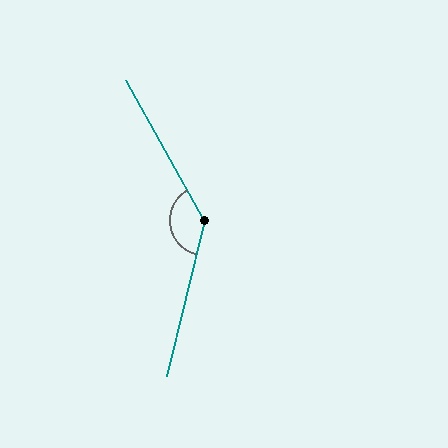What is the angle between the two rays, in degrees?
Approximately 138 degrees.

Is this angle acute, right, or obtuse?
It is obtuse.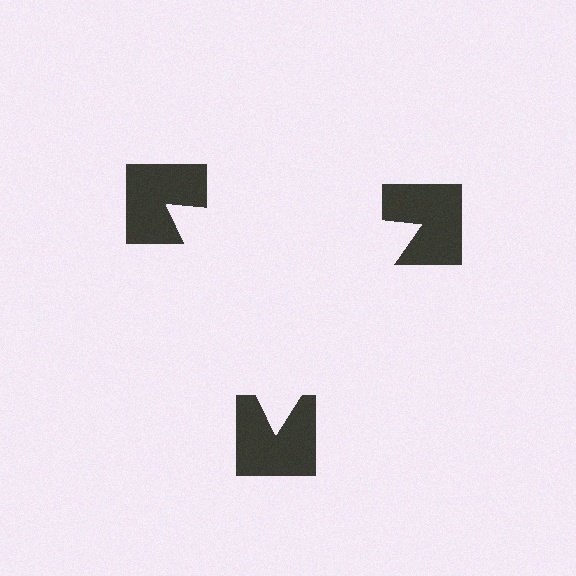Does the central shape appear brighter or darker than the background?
It typically appears slightly brighter than the background, even though no actual brightness change is drawn.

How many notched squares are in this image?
There are 3 — one at each vertex of the illusory triangle.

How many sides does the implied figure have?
3 sides.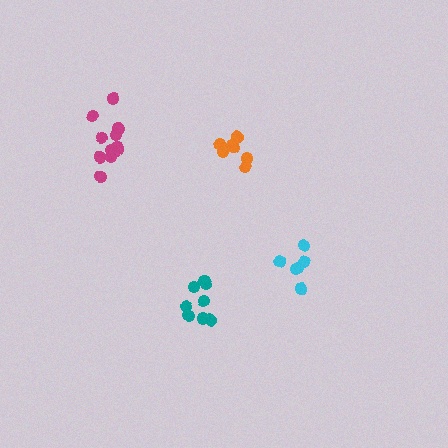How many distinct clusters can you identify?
There are 4 distinct clusters.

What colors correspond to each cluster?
The clusters are colored: teal, magenta, orange, cyan.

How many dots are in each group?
Group 1: 8 dots, Group 2: 12 dots, Group 3: 7 dots, Group 4: 6 dots (33 total).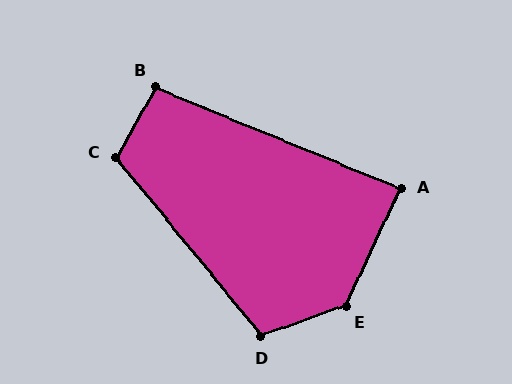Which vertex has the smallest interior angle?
A, at approximately 87 degrees.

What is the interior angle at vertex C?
Approximately 111 degrees (obtuse).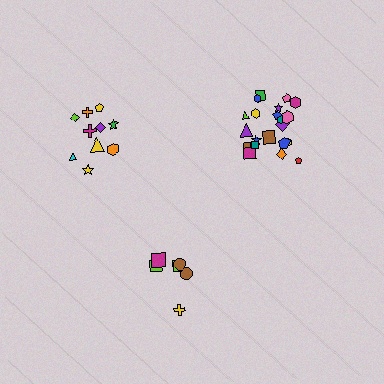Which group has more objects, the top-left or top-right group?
The top-right group.